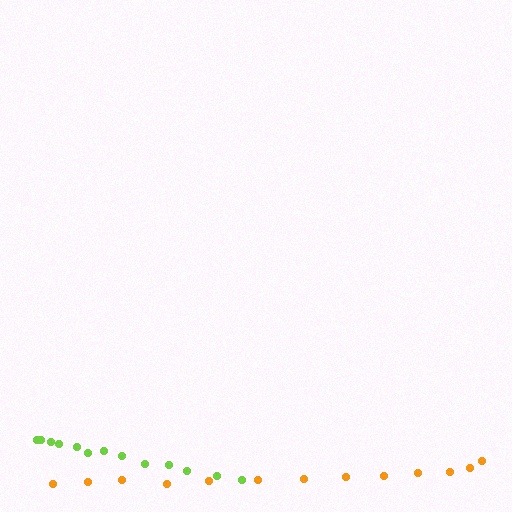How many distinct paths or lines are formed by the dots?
There are 2 distinct paths.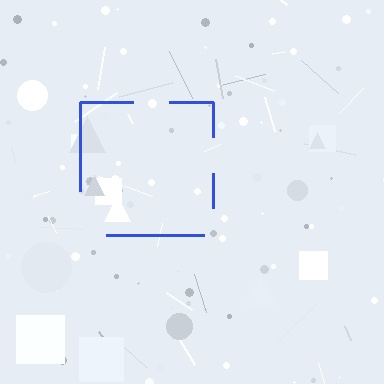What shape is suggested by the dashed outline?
The dashed outline suggests a square.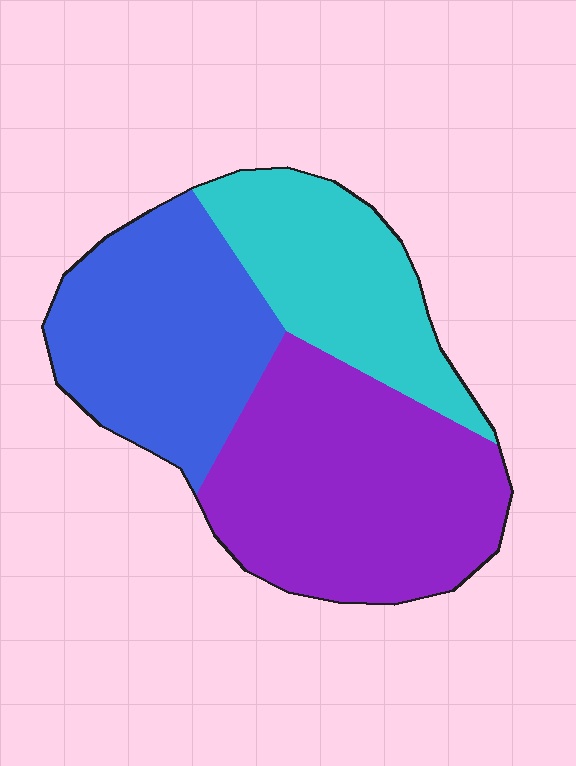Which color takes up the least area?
Cyan, at roughly 25%.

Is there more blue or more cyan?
Blue.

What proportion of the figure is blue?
Blue covers about 30% of the figure.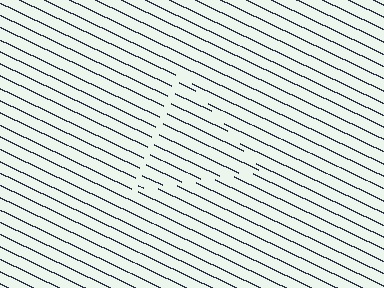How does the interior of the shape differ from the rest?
The interior of the shape contains the same grating, shifted by half a period — the contour is defined by the phase discontinuity where line-ends from the inner and outer gratings abut.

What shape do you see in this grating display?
An illusory triangle. The interior of the shape contains the same grating, shifted by half a period — the contour is defined by the phase discontinuity where line-ends from the inner and outer gratings abut.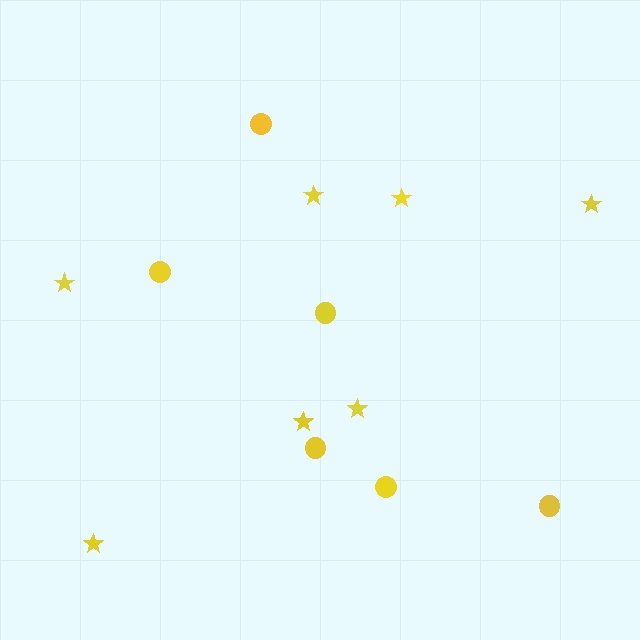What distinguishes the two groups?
There are 2 groups: one group of circles (6) and one group of stars (7).